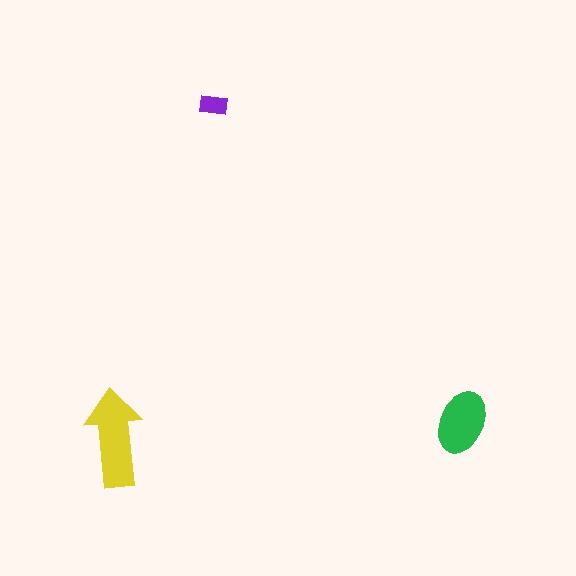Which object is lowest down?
The yellow arrow is bottommost.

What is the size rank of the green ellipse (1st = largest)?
2nd.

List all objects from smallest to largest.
The purple rectangle, the green ellipse, the yellow arrow.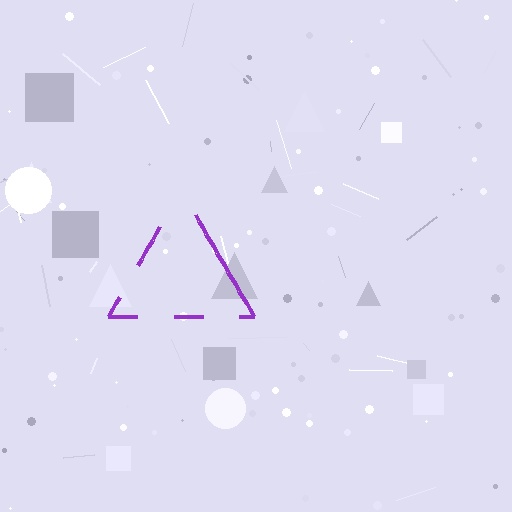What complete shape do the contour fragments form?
The contour fragments form a triangle.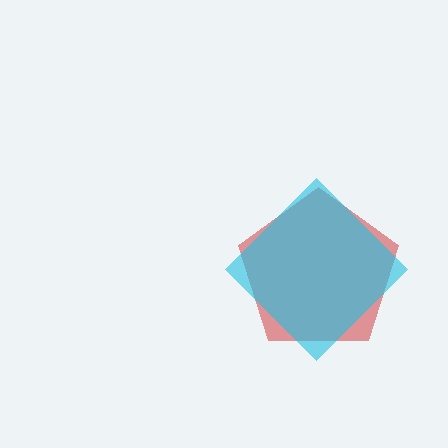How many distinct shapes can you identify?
There are 2 distinct shapes: a red pentagon, a cyan diamond.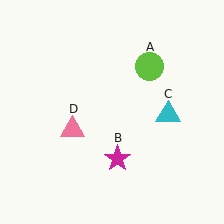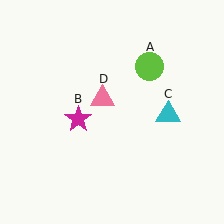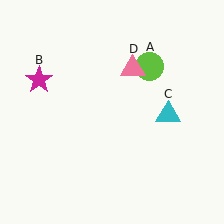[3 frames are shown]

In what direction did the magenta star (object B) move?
The magenta star (object B) moved up and to the left.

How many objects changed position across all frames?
2 objects changed position: magenta star (object B), pink triangle (object D).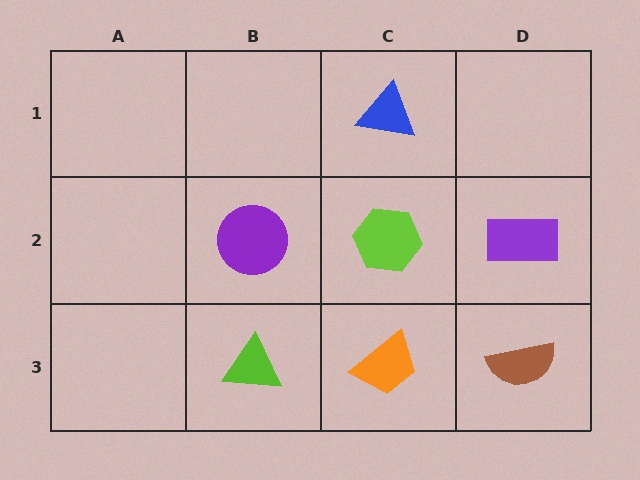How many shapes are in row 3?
3 shapes.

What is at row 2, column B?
A purple circle.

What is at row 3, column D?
A brown semicircle.